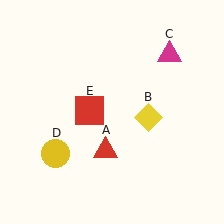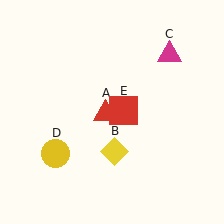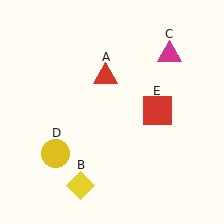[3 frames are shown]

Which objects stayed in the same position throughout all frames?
Magenta triangle (object C) and yellow circle (object D) remained stationary.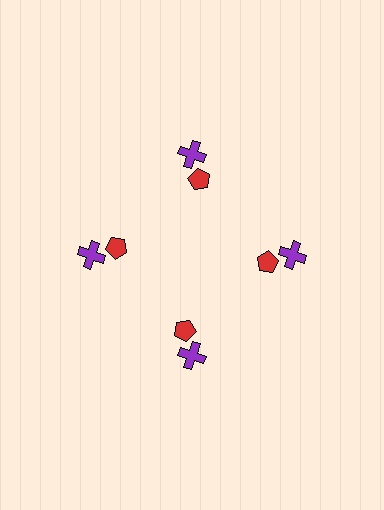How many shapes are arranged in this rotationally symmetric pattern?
There are 8 shapes, arranged in 4 groups of 2.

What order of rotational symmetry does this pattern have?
This pattern has 4-fold rotational symmetry.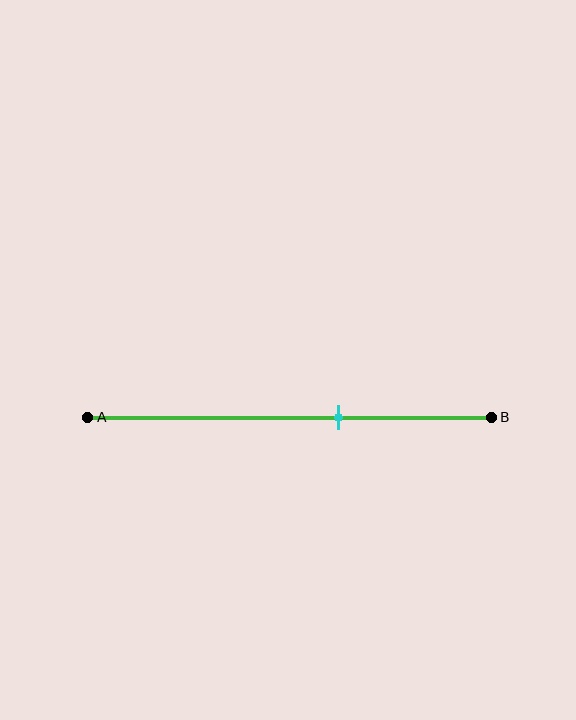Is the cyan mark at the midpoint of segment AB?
No, the mark is at about 60% from A, not at the 50% midpoint.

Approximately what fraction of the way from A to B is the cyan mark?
The cyan mark is approximately 60% of the way from A to B.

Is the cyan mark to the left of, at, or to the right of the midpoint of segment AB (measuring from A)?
The cyan mark is to the right of the midpoint of segment AB.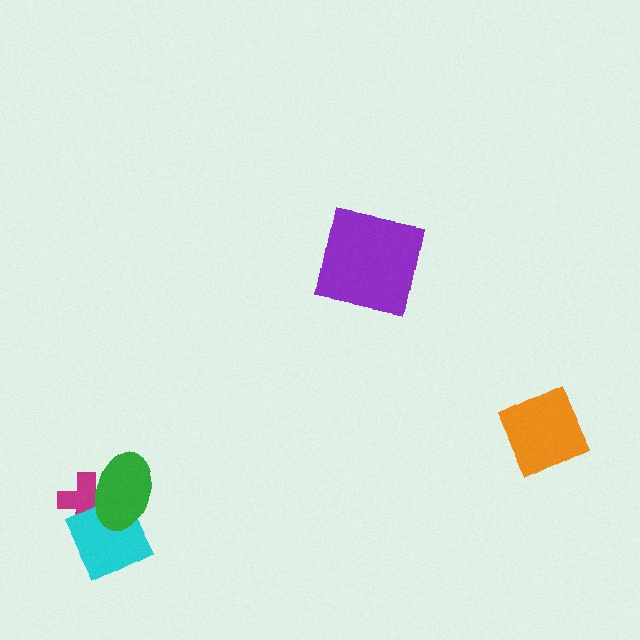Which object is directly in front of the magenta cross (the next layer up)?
The cyan diamond is directly in front of the magenta cross.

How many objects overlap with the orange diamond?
0 objects overlap with the orange diamond.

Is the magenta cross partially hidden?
Yes, it is partially covered by another shape.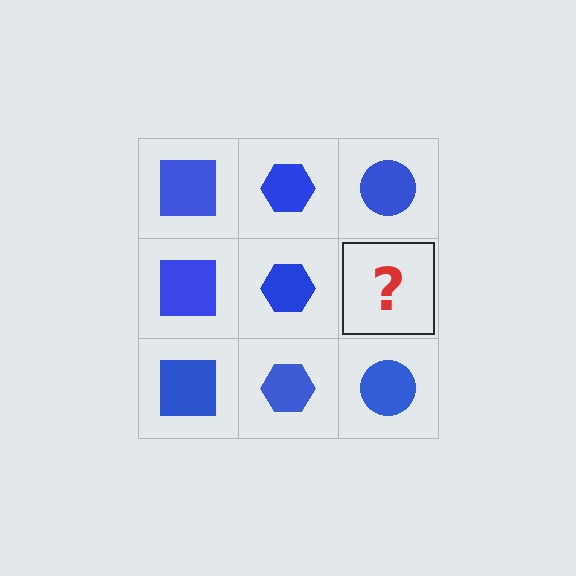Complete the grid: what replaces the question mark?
The question mark should be replaced with a blue circle.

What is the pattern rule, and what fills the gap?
The rule is that each column has a consistent shape. The gap should be filled with a blue circle.